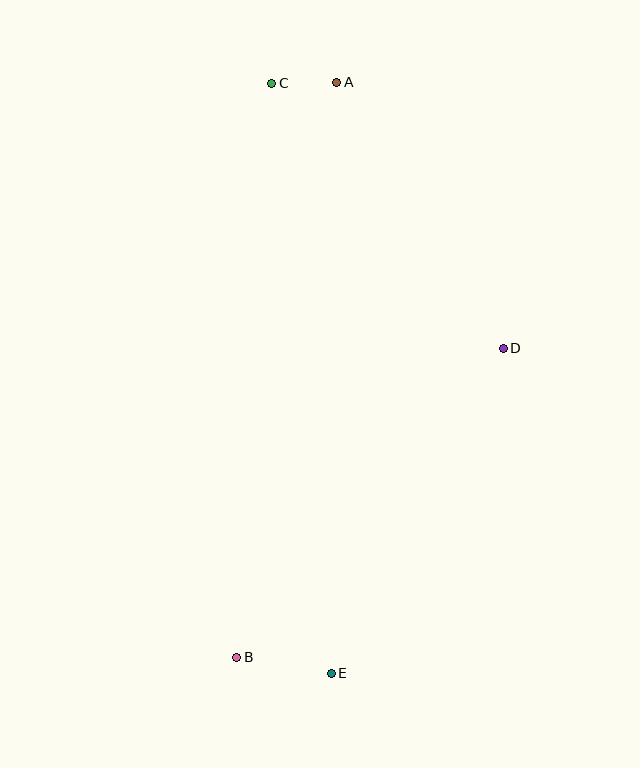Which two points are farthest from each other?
Points C and E are farthest from each other.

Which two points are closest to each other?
Points A and C are closest to each other.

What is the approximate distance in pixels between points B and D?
The distance between B and D is approximately 408 pixels.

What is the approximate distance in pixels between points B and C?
The distance between B and C is approximately 575 pixels.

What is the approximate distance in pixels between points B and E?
The distance between B and E is approximately 96 pixels.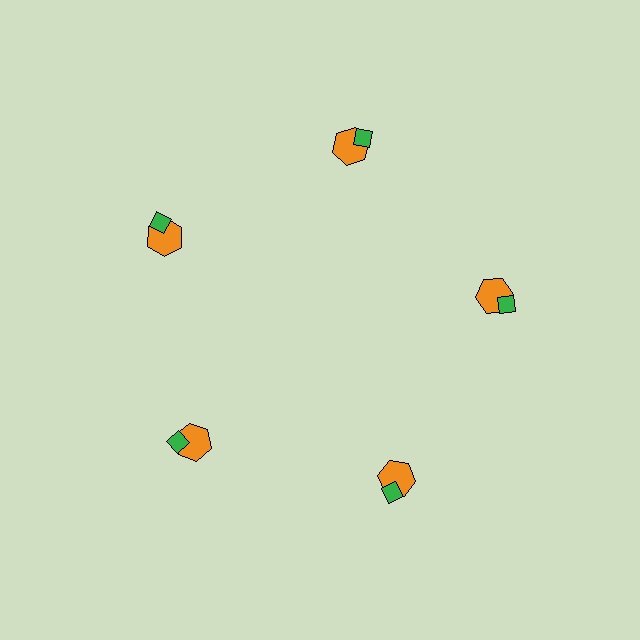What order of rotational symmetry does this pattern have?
This pattern has 5-fold rotational symmetry.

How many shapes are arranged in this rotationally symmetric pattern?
There are 10 shapes, arranged in 5 groups of 2.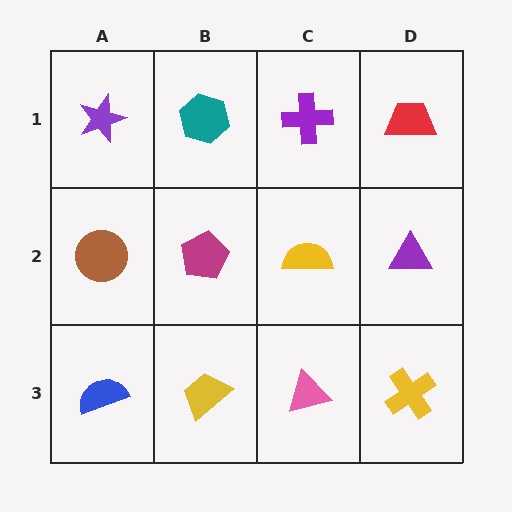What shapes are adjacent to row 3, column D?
A purple triangle (row 2, column D), a pink triangle (row 3, column C).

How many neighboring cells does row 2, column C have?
4.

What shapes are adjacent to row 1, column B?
A magenta pentagon (row 2, column B), a purple star (row 1, column A), a purple cross (row 1, column C).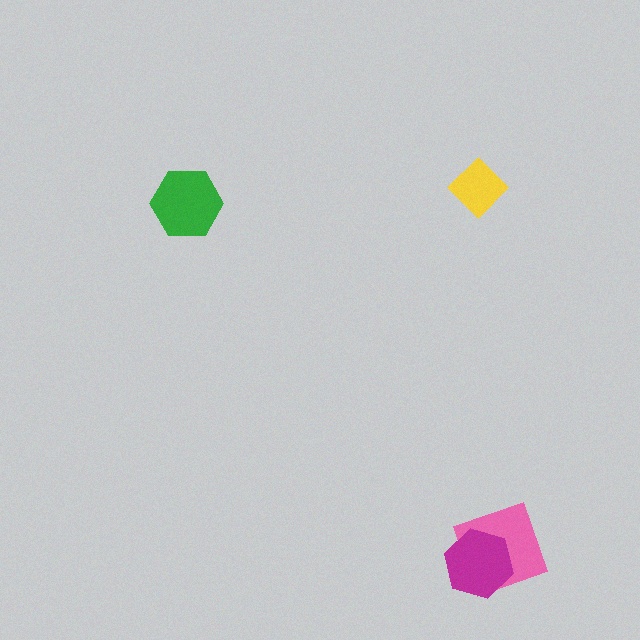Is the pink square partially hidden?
Yes, it is partially covered by another shape.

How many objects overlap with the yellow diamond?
0 objects overlap with the yellow diamond.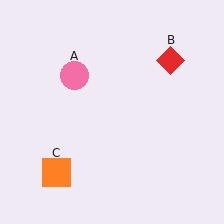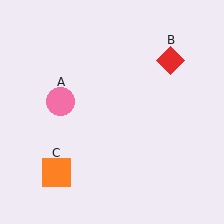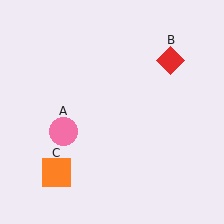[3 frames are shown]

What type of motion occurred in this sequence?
The pink circle (object A) rotated counterclockwise around the center of the scene.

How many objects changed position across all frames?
1 object changed position: pink circle (object A).